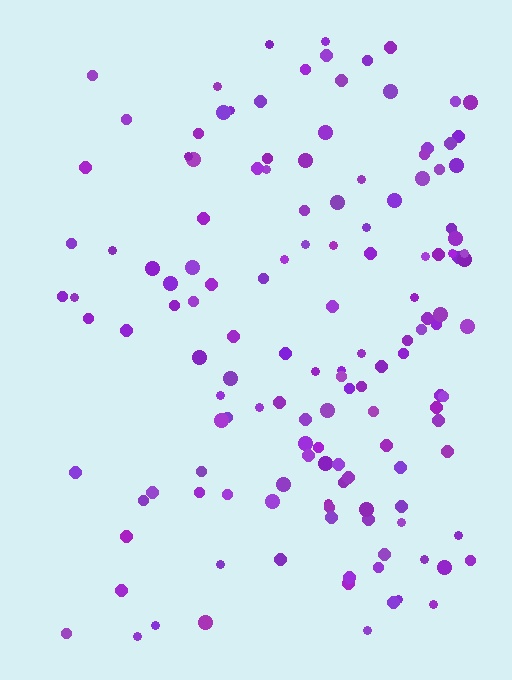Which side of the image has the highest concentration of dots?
The right.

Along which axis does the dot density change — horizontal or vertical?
Horizontal.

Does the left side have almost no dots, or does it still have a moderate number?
Still a moderate number, just noticeably fewer than the right.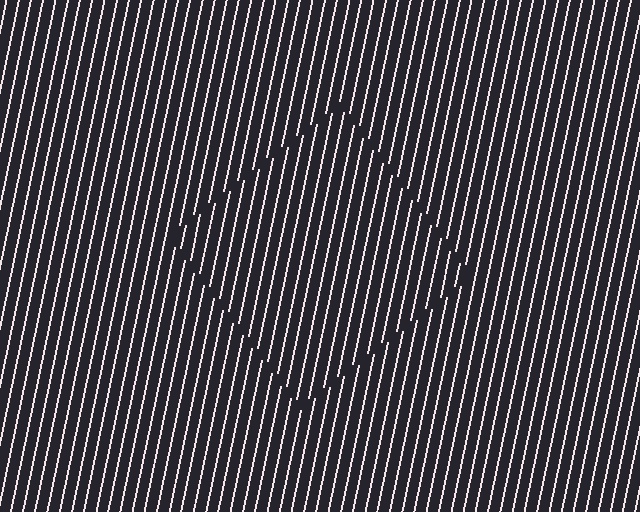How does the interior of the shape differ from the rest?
The interior of the shape contains the same grating, shifted by half a period — the contour is defined by the phase discontinuity where line-ends from the inner and outer gratings abut.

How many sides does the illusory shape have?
4 sides — the line-ends trace a square.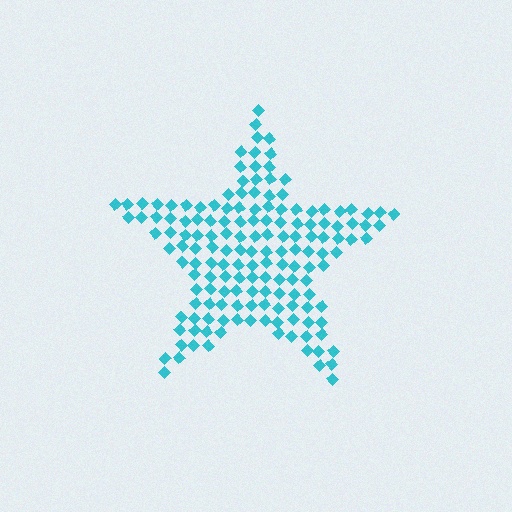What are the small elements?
The small elements are diamonds.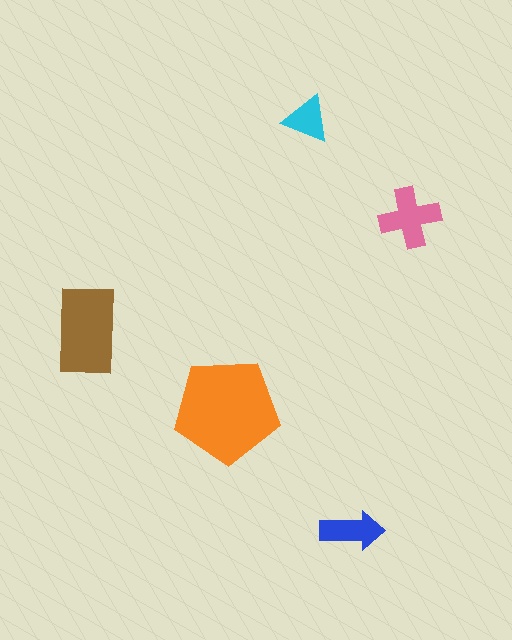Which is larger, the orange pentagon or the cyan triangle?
The orange pentagon.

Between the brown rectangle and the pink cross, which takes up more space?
The brown rectangle.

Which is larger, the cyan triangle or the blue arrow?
The blue arrow.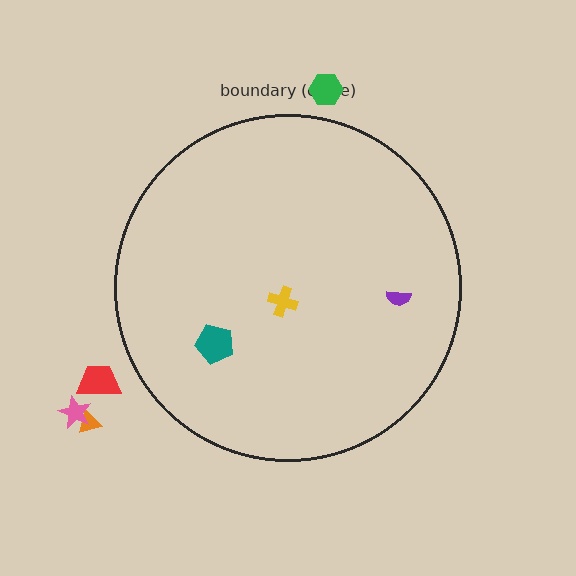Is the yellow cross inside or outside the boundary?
Inside.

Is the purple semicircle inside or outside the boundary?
Inside.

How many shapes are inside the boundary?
3 inside, 4 outside.